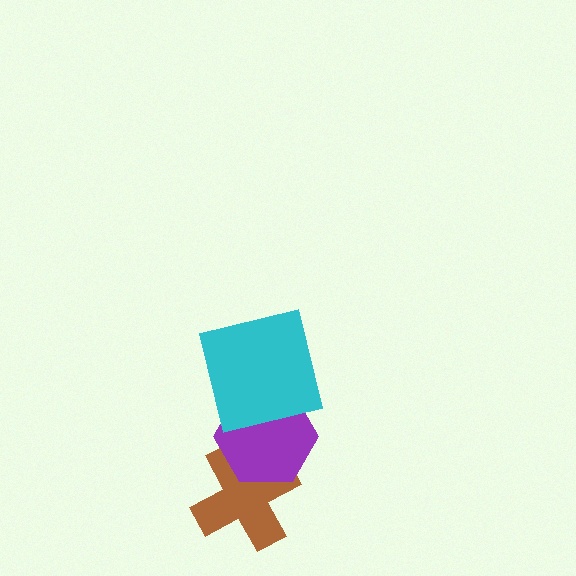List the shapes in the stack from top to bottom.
From top to bottom: the cyan square, the purple hexagon, the brown cross.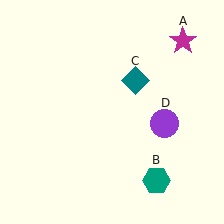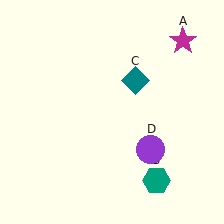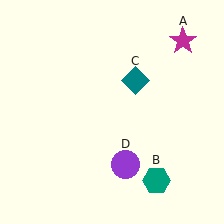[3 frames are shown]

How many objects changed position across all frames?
1 object changed position: purple circle (object D).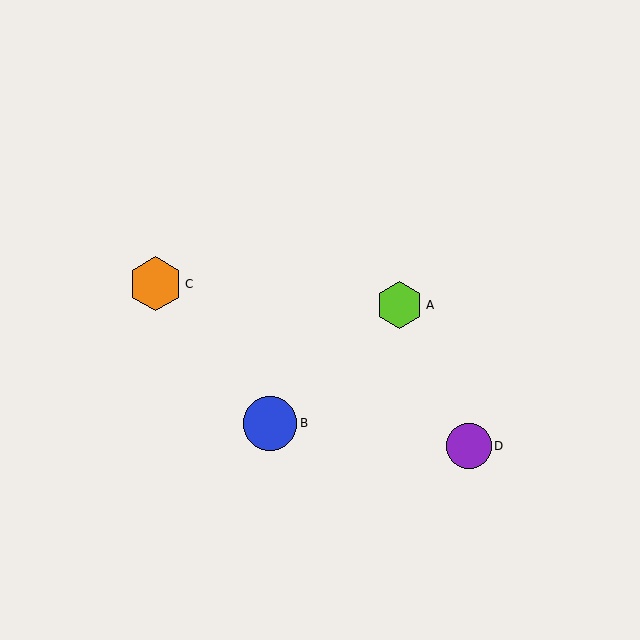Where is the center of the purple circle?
The center of the purple circle is at (469, 446).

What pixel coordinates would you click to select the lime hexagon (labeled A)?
Click at (400, 305) to select the lime hexagon A.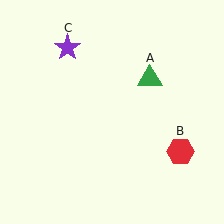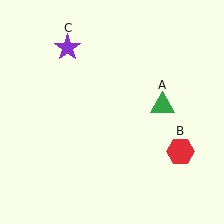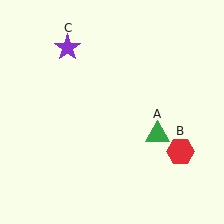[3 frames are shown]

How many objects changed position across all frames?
1 object changed position: green triangle (object A).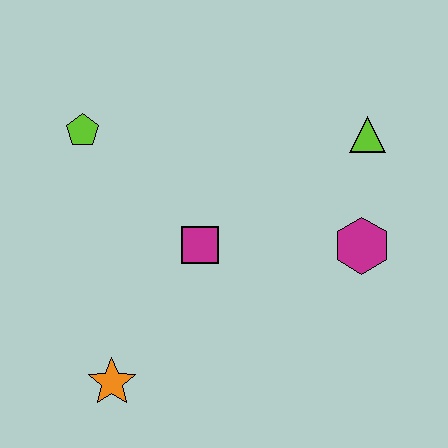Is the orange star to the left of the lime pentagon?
No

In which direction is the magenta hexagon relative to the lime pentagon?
The magenta hexagon is to the right of the lime pentagon.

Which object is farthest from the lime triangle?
The orange star is farthest from the lime triangle.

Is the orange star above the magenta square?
No